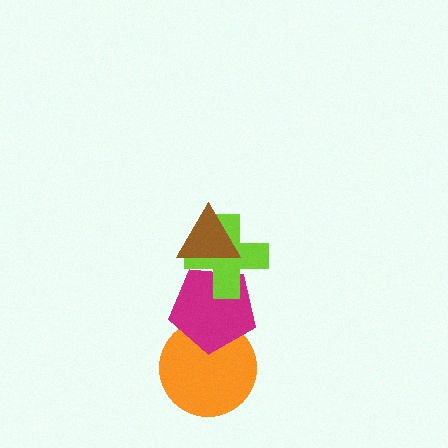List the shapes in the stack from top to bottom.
From top to bottom: the brown triangle, the lime cross, the magenta pentagon, the orange circle.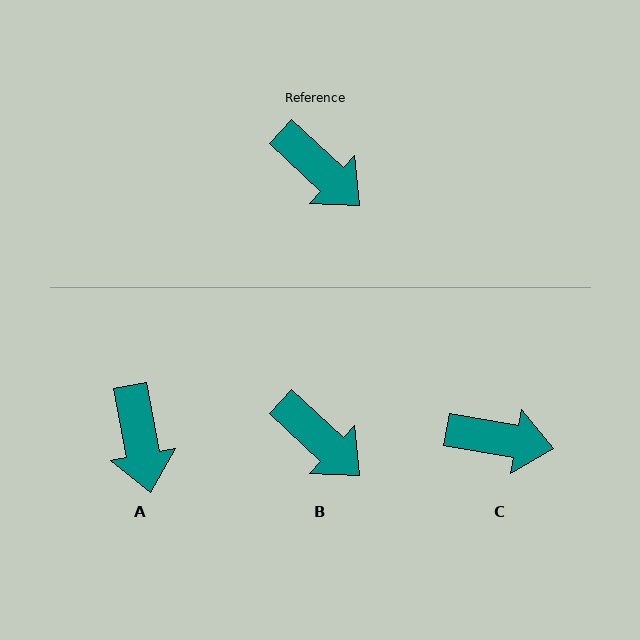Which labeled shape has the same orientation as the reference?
B.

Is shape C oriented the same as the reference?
No, it is off by about 33 degrees.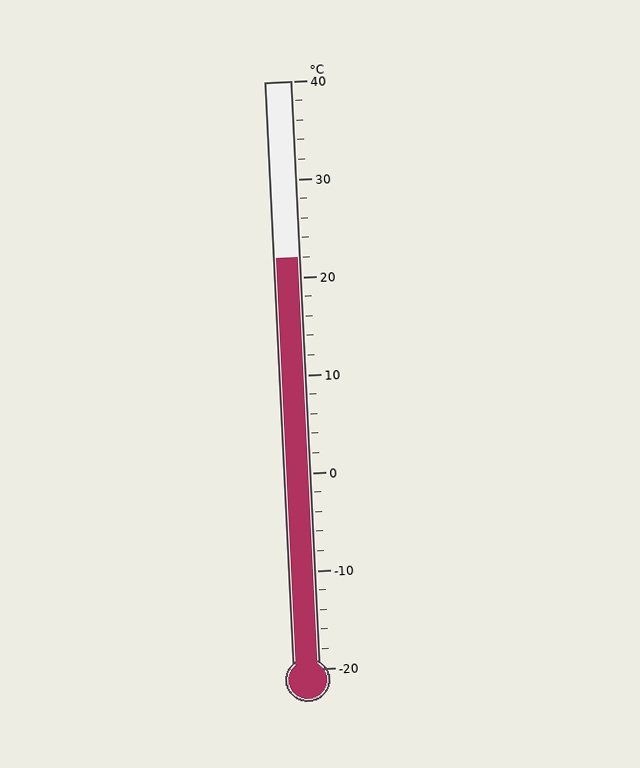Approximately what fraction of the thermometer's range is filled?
The thermometer is filled to approximately 70% of its range.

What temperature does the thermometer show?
The thermometer shows approximately 22°C.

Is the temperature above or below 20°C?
The temperature is above 20°C.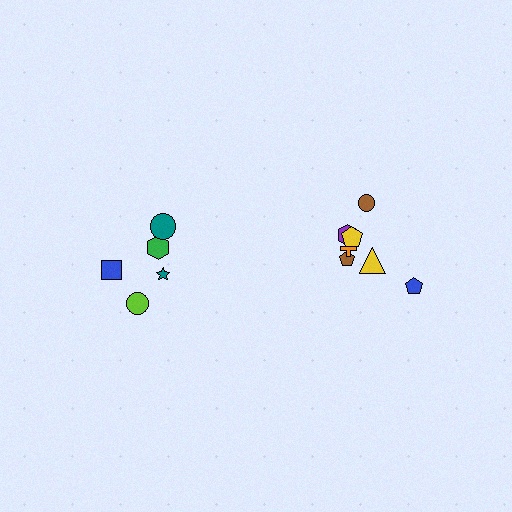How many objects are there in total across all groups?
There are 12 objects.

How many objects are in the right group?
There are 7 objects.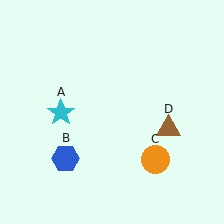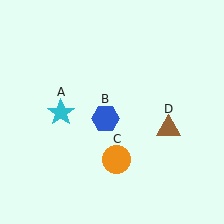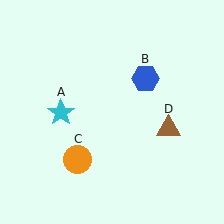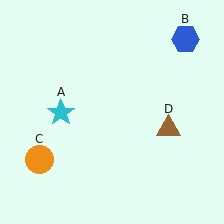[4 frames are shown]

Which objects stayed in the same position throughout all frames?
Cyan star (object A) and brown triangle (object D) remained stationary.